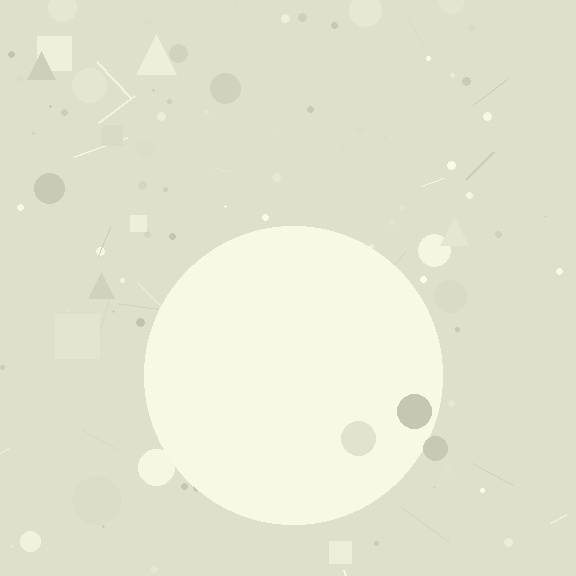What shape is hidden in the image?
A circle is hidden in the image.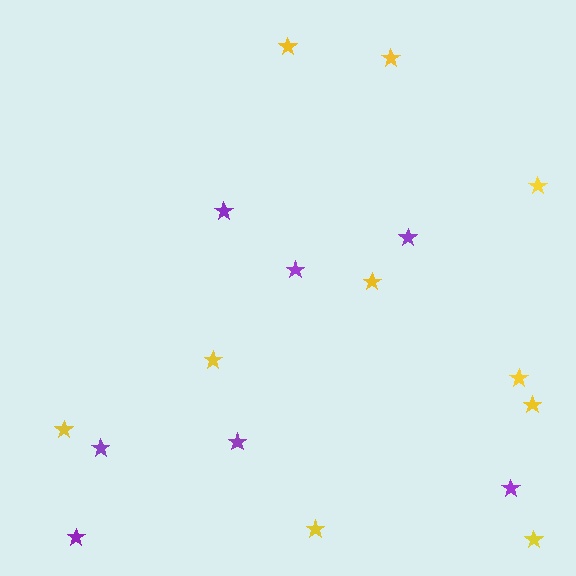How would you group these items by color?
There are 2 groups: one group of purple stars (7) and one group of yellow stars (10).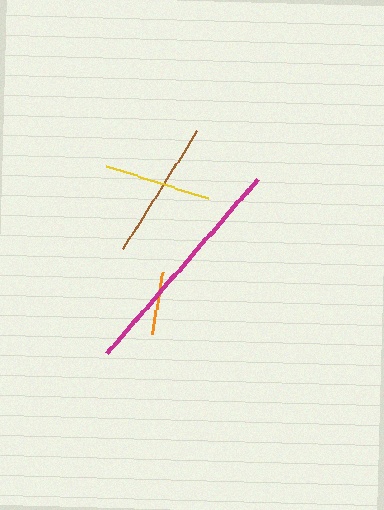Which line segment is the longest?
The magenta line is the longest at approximately 230 pixels.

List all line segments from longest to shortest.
From longest to shortest: magenta, brown, yellow, orange.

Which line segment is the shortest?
The orange line is the shortest at approximately 63 pixels.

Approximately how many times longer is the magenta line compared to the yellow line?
The magenta line is approximately 2.2 times the length of the yellow line.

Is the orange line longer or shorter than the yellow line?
The yellow line is longer than the orange line.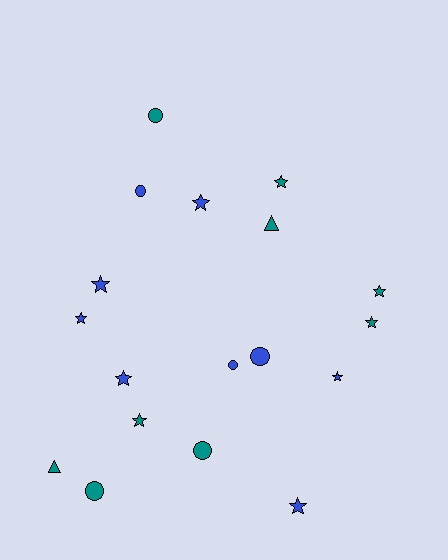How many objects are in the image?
There are 18 objects.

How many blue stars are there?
There are 6 blue stars.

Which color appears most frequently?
Blue, with 9 objects.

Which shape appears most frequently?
Star, with 10 objects.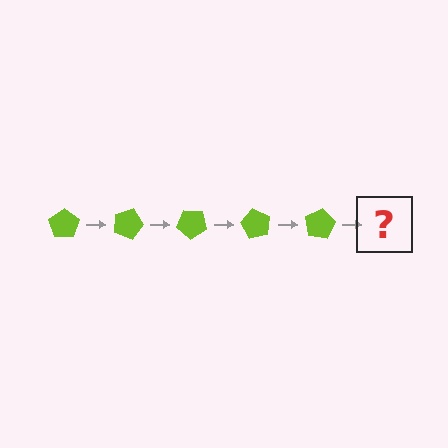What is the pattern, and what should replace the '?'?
The pattern is that the pentagon rotates 20 degrees each step. The '?' should be a lime pentagon rotated 100 degrees.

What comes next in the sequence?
The next element should be a lime pentagon rotated 100 degrees.